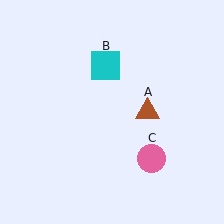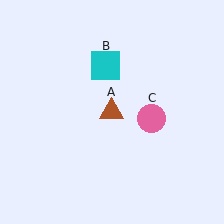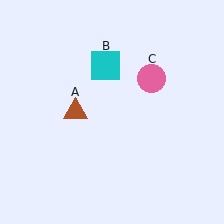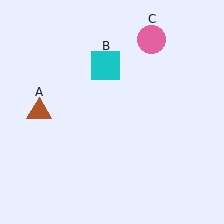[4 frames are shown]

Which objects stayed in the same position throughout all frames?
Cyan square (object B) remained stationary.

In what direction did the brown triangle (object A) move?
The brown triangle (object A) moved left.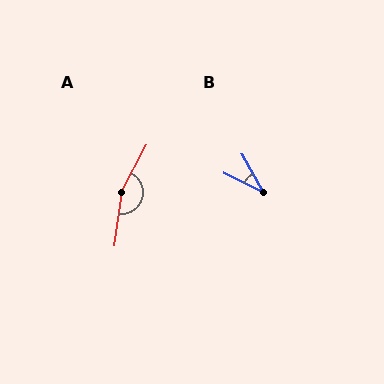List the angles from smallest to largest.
B (35°), A (160°).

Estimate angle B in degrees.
Approximately 35 degrees.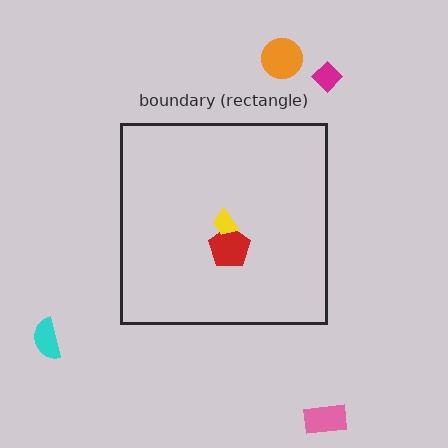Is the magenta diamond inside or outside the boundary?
Outside.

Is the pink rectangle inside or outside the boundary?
Outside.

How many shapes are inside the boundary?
2 inside, 4 outside.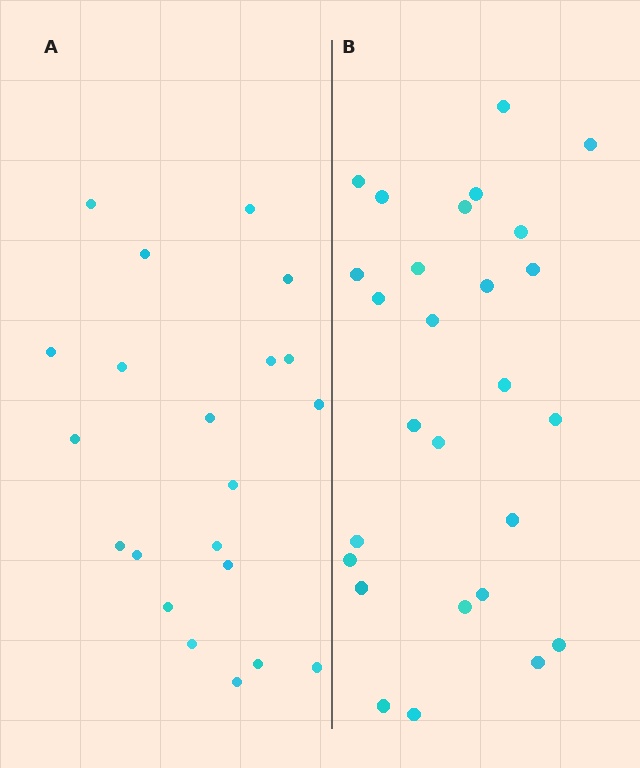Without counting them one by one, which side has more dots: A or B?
Region B (the right region) has more dots.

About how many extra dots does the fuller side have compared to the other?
Region B has about 6 more dots than region A.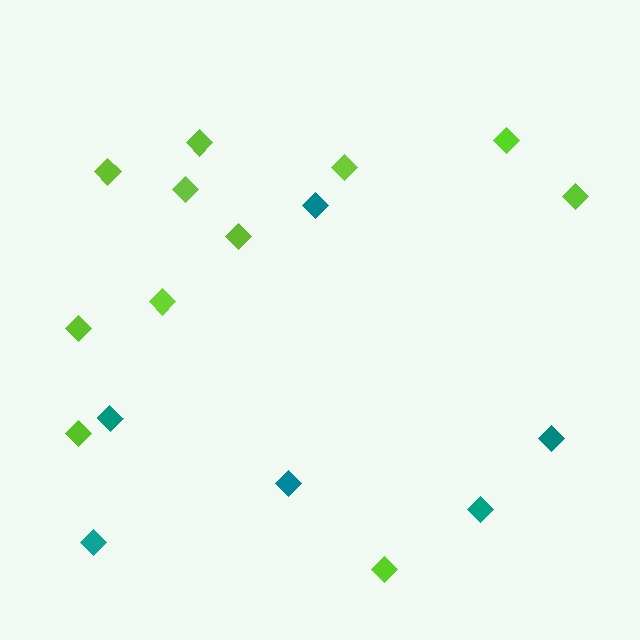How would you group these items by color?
There are 2 groups: one group of teal diamonds (6) and one group of lime diamonds (11).